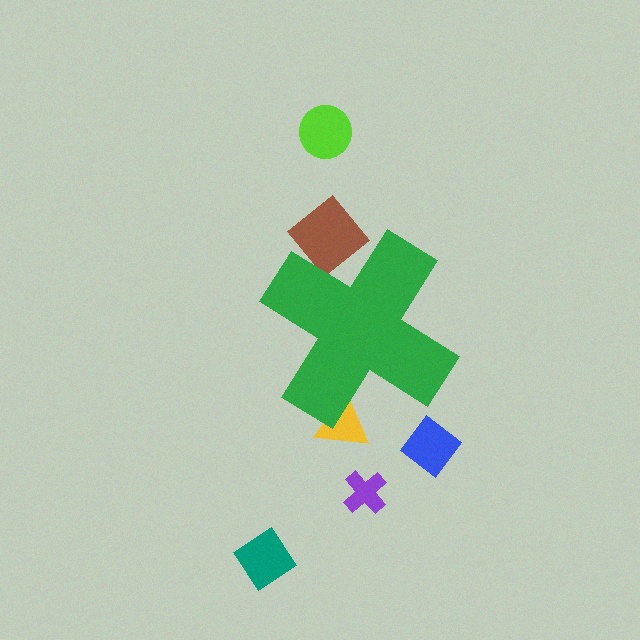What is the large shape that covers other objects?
A green cross.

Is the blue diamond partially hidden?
No, the blue diamond is fully visible.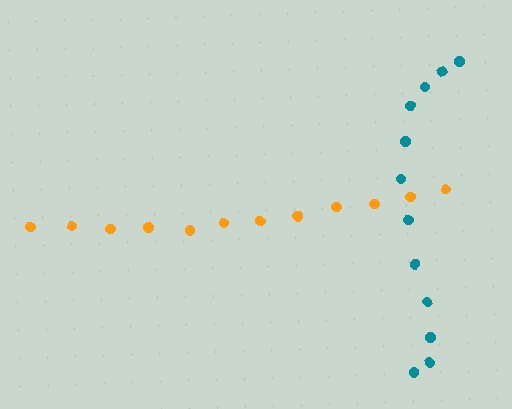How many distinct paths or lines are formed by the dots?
There are 2 distinct paths.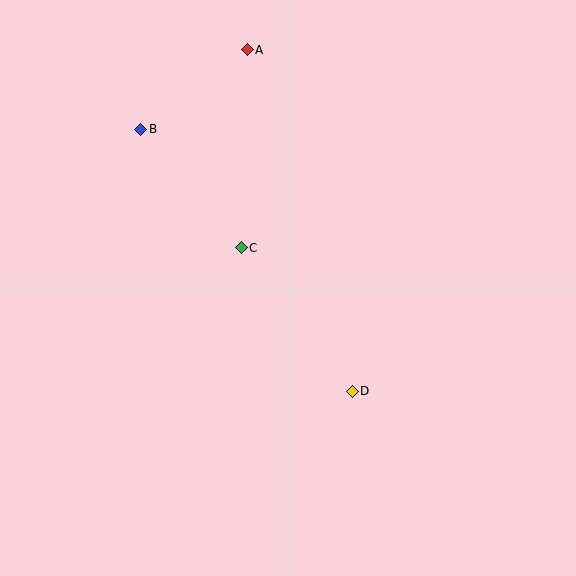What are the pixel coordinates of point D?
Point D is at (352, 391).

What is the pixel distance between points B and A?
The distance between B and A is 133 pixels.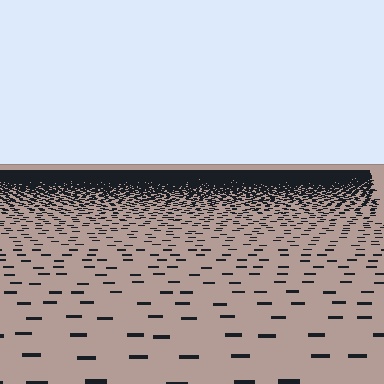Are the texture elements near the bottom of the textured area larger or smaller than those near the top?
Larger. Near the bottom, elements are closer to the viewer and appear at a bigger on-screen size.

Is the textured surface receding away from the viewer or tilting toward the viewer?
The surface is receding away from the viewer. Texture elements get smaller and denser toward the top.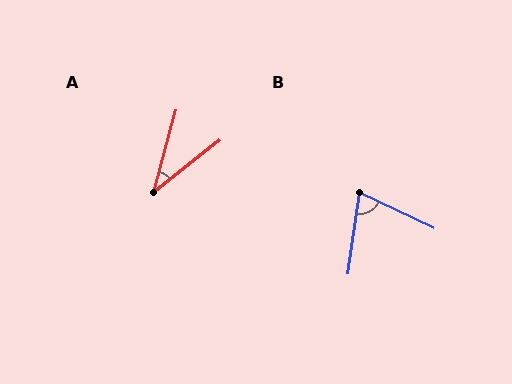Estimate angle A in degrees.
Approximately 37 degrees.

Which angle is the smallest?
A, at approximately 37 degrees.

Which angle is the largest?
B, at approximately 72 degrees.